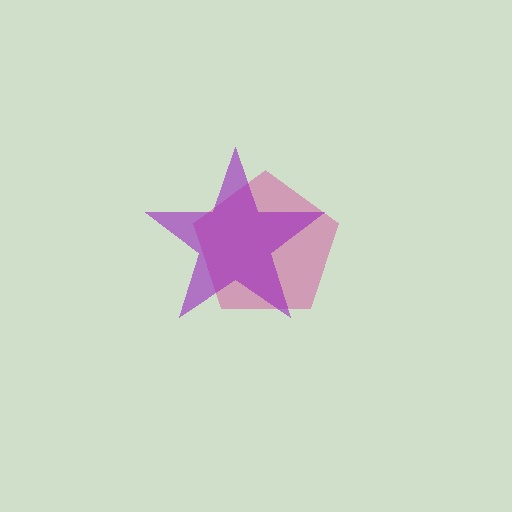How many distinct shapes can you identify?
There are 2 distinct shapes: a magenta pentagon, a purple star.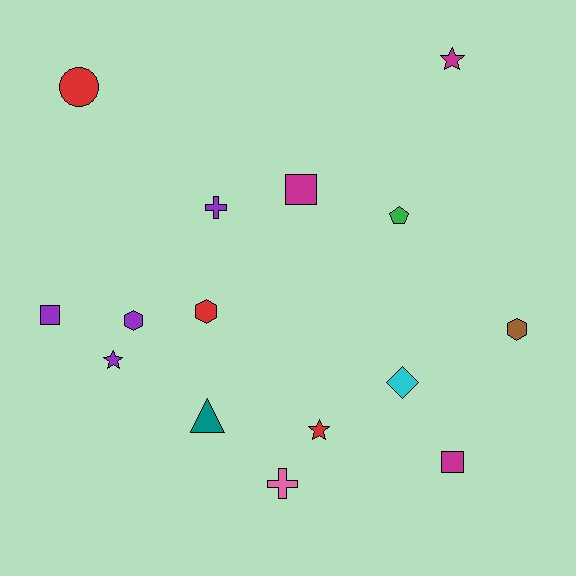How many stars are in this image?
There are 3 stars.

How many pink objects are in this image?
There is 1 pink object.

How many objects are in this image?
There are 15 objects.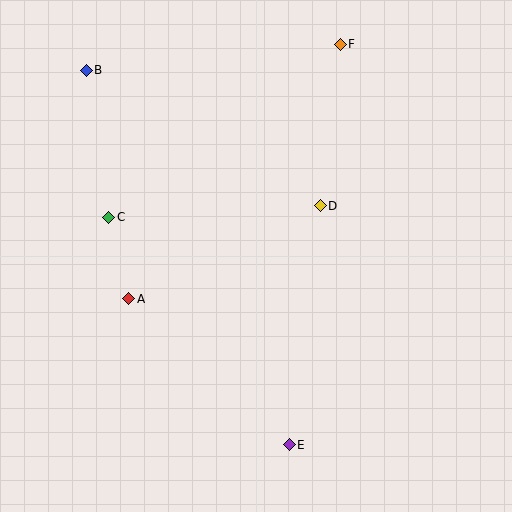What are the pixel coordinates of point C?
Point C is at (109, 217).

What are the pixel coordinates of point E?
Point E is at (289, 445).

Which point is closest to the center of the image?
Point D at (320, 206) is closest to the center.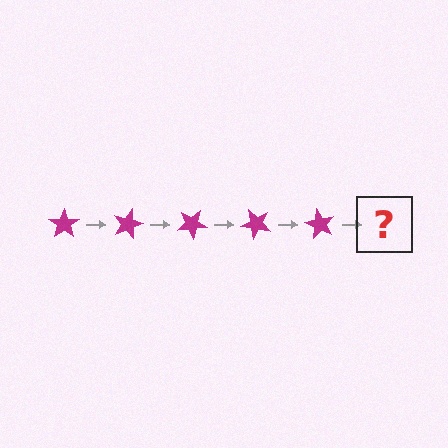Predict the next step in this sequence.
The next step is a magenta star rotated 75 degrees.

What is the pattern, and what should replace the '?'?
The pattern is that the star rotates 15 degrees each step. The '?' should be a magenta star rotated 75 degrees.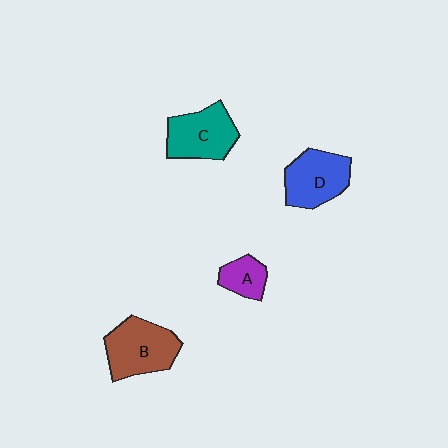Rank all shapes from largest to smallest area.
From largest to smallest: B (brown), C (teal), D (blue), A (purple).